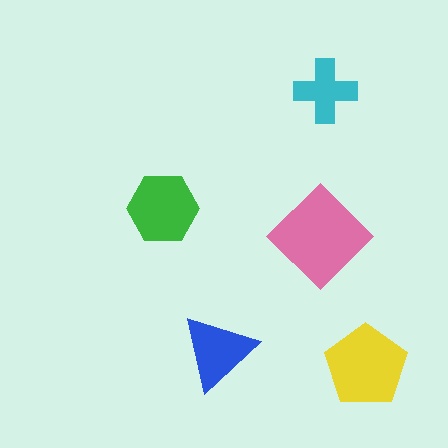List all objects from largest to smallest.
The pink diamond, the yellow pentagon, the green hexagon, the blue triangle, the cyan cross.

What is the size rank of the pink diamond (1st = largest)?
1st.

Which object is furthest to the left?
The green hexagon is leftmost.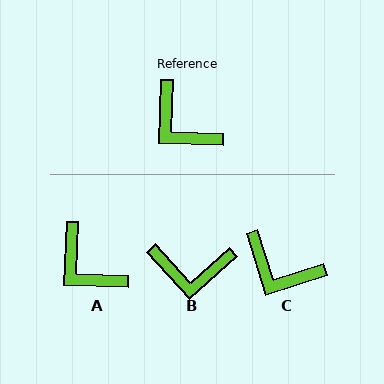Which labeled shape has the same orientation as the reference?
A.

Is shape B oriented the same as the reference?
No, it is off by about 44 degrees.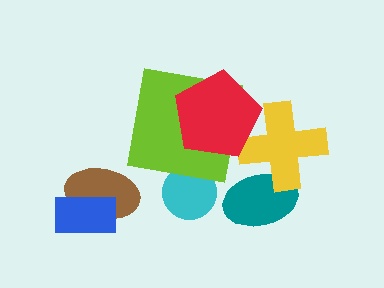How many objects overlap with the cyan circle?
1 object overlaps with the cyan circle.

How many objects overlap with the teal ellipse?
1 object overlaps with the teal ellipse.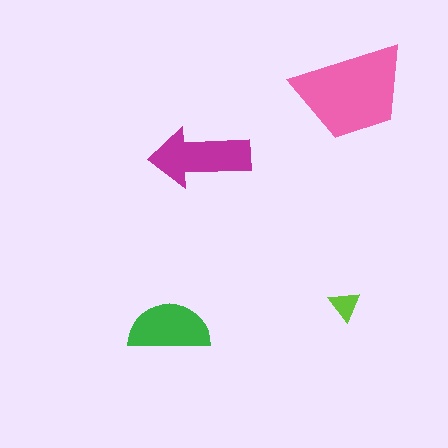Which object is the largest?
The pink trapezoid.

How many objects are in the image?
There are 4 objects in the image.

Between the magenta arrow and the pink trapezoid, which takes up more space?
The pink trapezoid.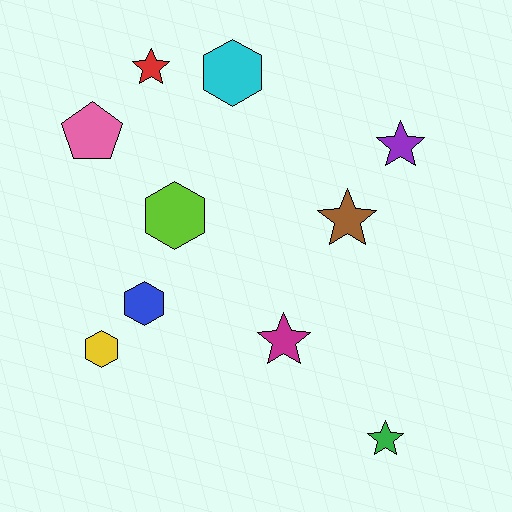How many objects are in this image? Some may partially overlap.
There are 10 objects.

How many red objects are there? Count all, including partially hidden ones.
There is 1 red object.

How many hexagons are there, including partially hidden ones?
There are 4 hexagons.